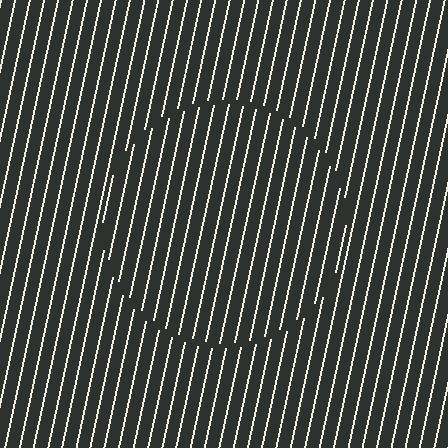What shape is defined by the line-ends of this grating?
An illusory circle. The interior of the shape contains the same grating, shifted by half a period — the contour is defined by the phase discontinuity where line-ends from the inner and outer gratings abut.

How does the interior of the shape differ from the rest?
The interior of the shape contains the same grating, shifted by half a period — the contour is defined by the phase discontinuity where line-ends from the inner and outer gratings abut.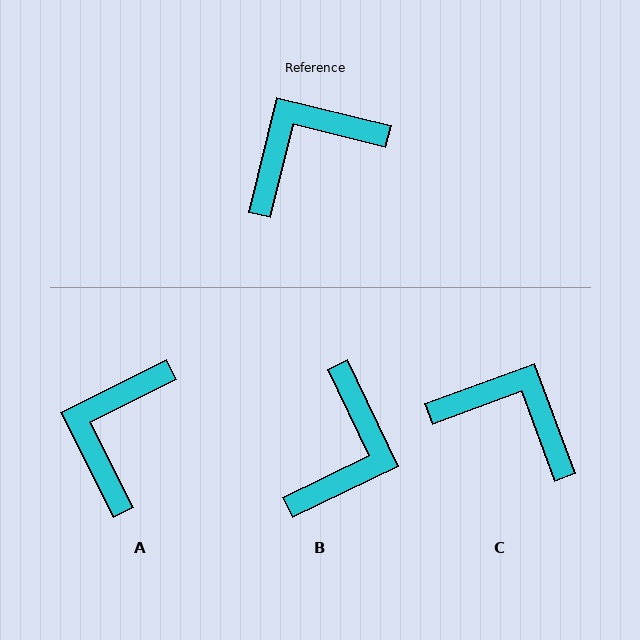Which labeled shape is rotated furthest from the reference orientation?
B, about 140 degrees away.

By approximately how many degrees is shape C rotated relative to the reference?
Approximately 56 degrees clockwise.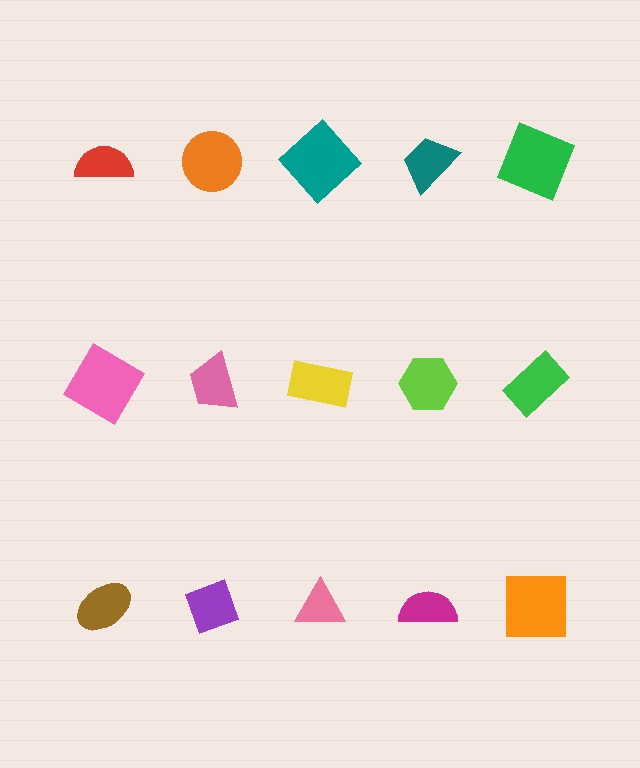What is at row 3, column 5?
An orange square.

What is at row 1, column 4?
A teal trapezoid.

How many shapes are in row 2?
5 shapes.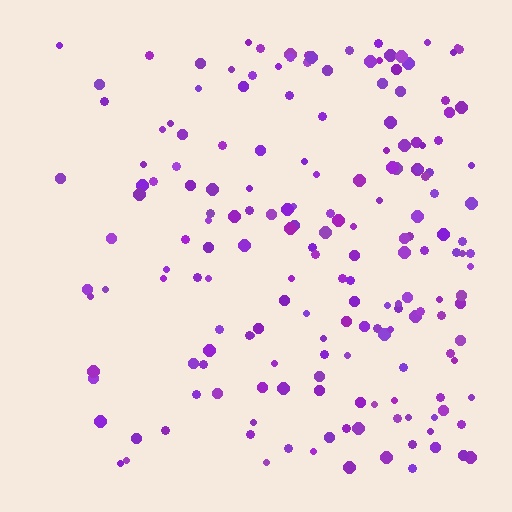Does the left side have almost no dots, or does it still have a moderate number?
Still a moderate number, just noticeably fewer than the right.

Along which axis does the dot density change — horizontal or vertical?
Horizontal.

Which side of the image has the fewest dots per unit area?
The left.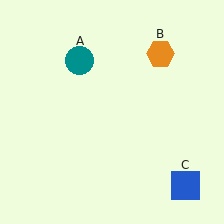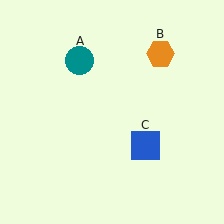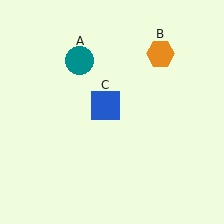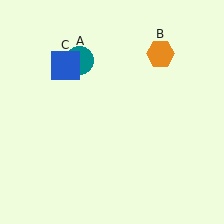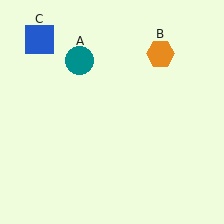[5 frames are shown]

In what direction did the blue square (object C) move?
The blue square (object C) moved up and to the left.